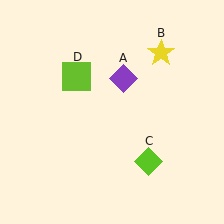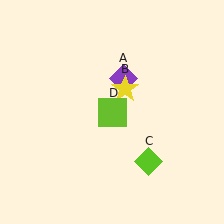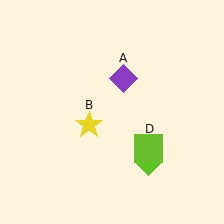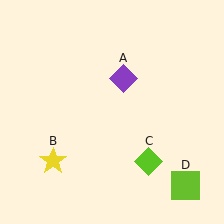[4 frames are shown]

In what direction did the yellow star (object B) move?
The yellow star (object B) moved down and to the left.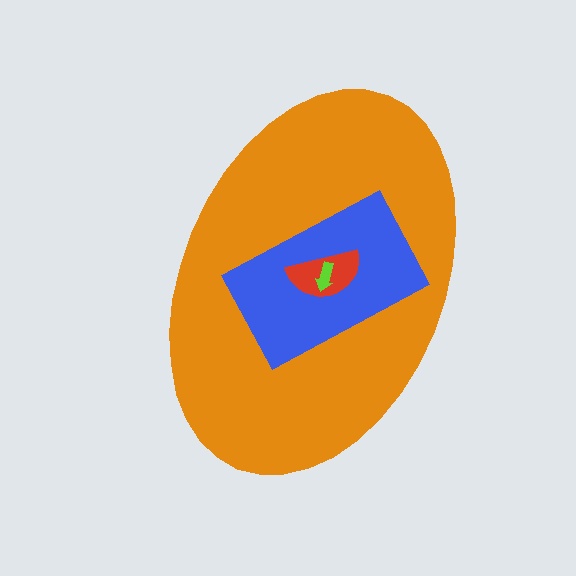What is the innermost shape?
The lime arrow.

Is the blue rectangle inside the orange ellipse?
Yes.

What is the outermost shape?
The orange ellipse.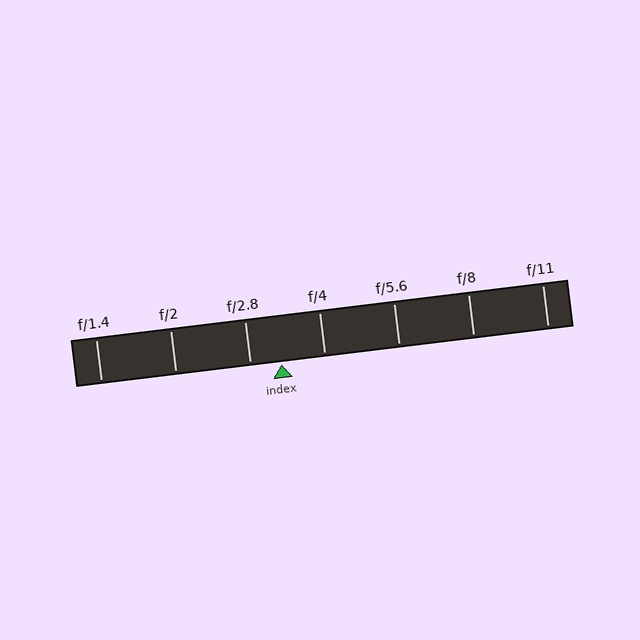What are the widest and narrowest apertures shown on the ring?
The widest aperture shown is f/1.4 and the narrowest is f/11.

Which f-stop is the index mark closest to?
The index mark is closest to f/2.8.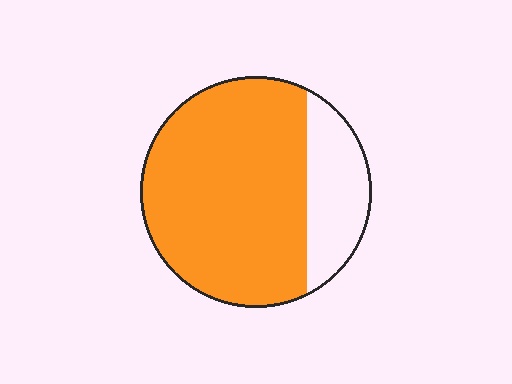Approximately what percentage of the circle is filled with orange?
Approximately 75%.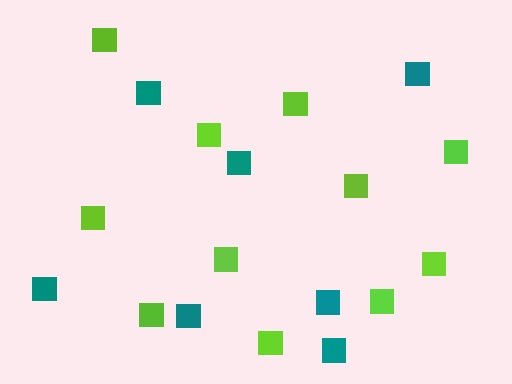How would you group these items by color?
There are 2 groups: one group of lime squares (11) and one group of teal squares (7).